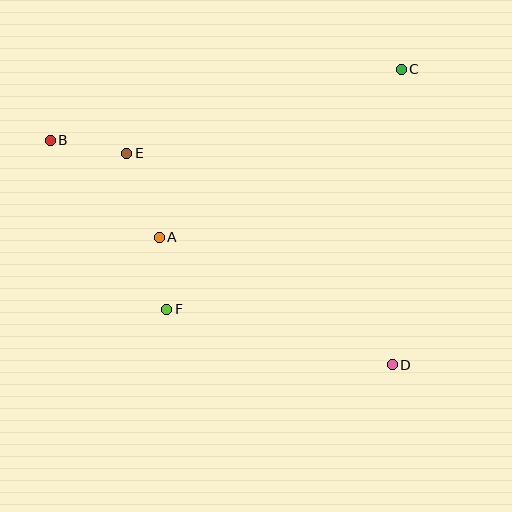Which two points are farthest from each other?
Points B and D are farthest from each other.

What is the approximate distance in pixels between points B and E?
The distance between B and E is approximately 77 pixels.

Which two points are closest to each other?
Points A and F are closest to each other.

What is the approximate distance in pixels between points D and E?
The distance between D and E is approximately 340 pixels.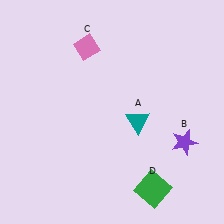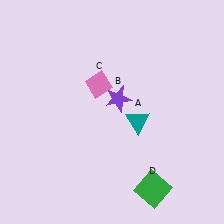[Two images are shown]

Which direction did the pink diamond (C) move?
The pink diamond (C) moved down.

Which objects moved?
The objects that moved are: the purple star (B), the pink diamond (C).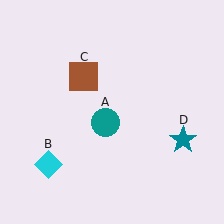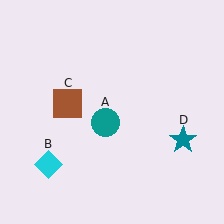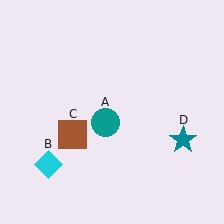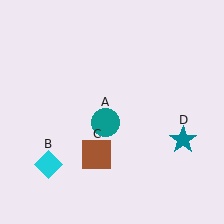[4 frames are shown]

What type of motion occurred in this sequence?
The brown square (object C) rotated counterclockwise around the center of the scene.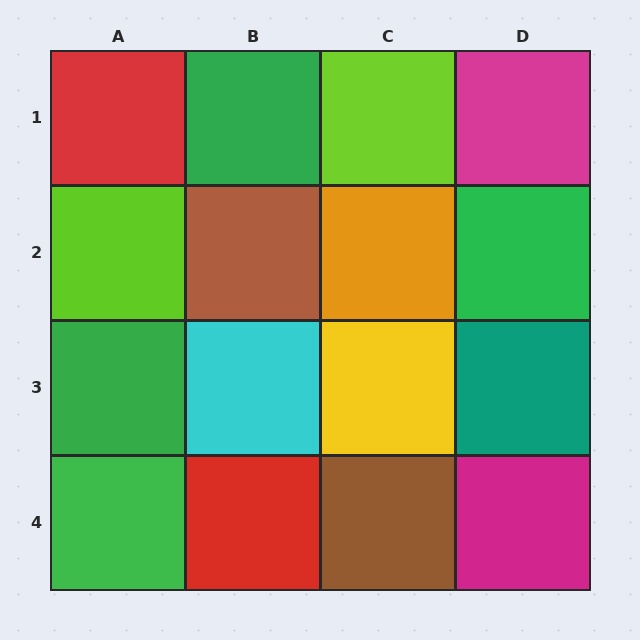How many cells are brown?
2 cells are brown.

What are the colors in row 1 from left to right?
Red, green, lime, magenta.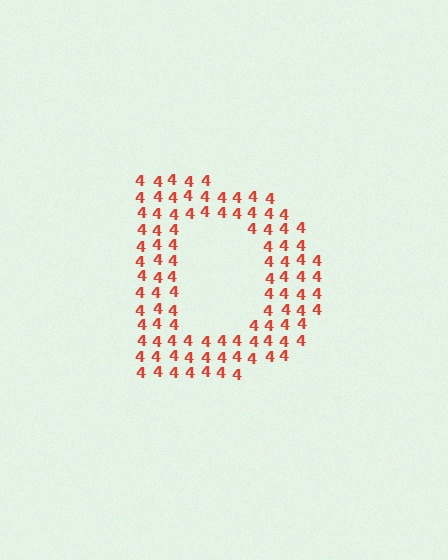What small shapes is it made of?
It is made of small digit 4's.